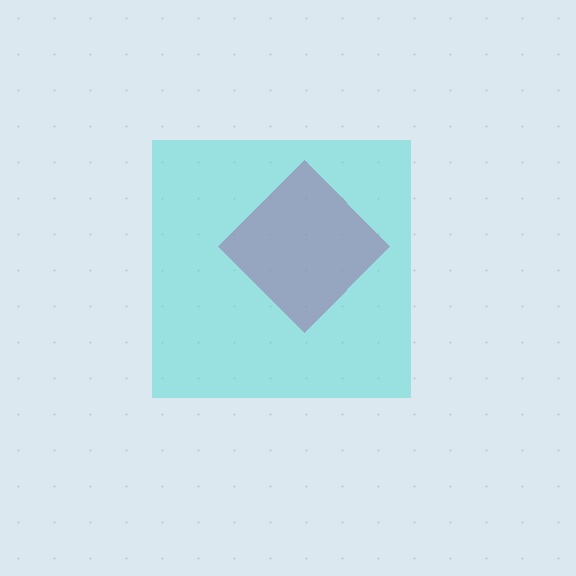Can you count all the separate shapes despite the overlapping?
Yes, there are 2 separate shapes.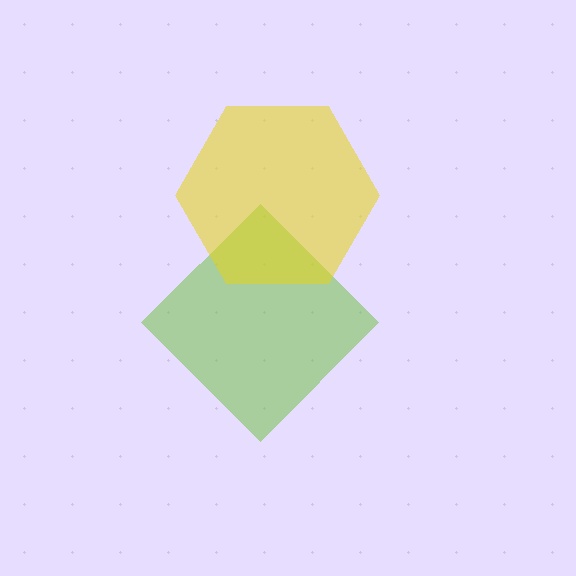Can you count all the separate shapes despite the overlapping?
Yes, there are 2 separate shapes.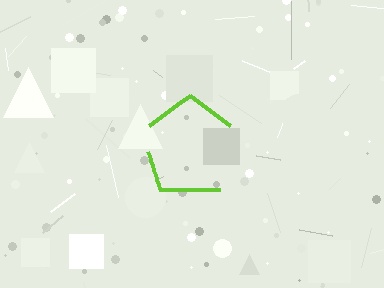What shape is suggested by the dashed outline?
The dashed outline suggests a pentagon.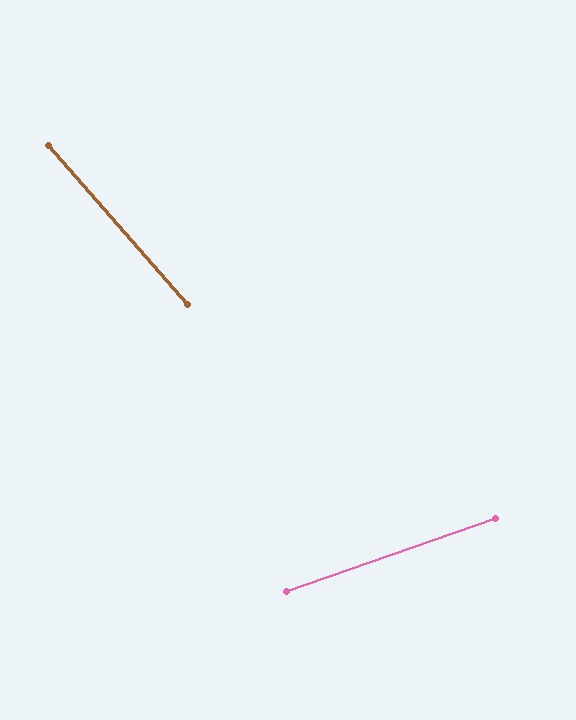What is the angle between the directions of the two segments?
Approximately 68 degrees.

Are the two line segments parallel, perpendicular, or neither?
Neither parallel nor perpendicular — they differ by about 68°.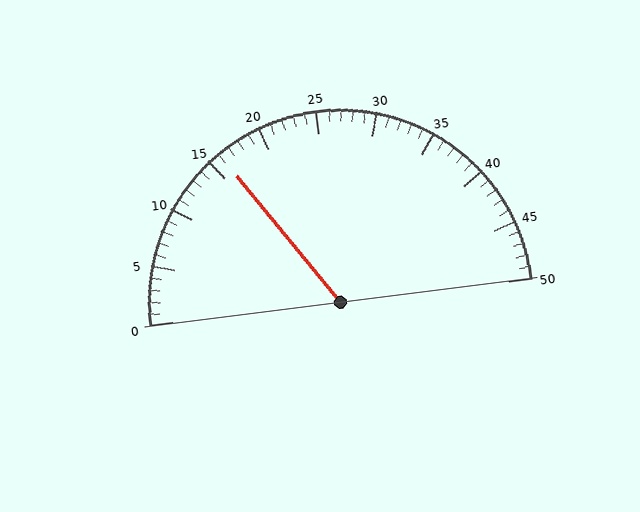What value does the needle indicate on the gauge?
The needle indicates approximately 16.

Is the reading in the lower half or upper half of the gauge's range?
The reading is in the lower half of the range (0 to 50).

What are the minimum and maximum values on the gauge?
The gauge ranges from 0 to 50.